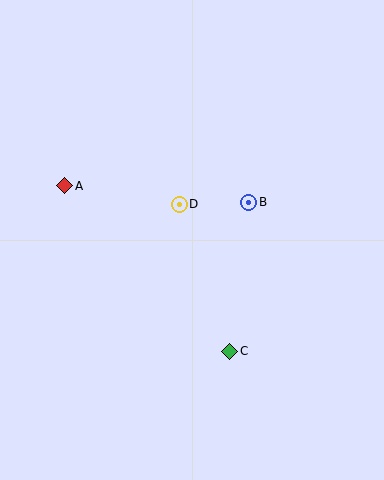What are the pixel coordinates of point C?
Point C is at (229, 351).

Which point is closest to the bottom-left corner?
Point C is closest to the bottom-left corner.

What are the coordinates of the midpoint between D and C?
The midpoint between D and C is at (204, 278).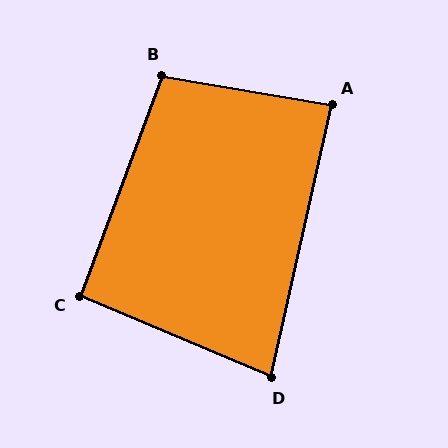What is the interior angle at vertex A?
Approximately 87 degrees (approximately right).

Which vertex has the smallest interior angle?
D, at approximately 80 degrees.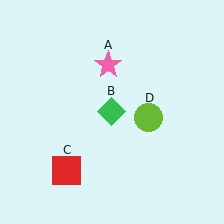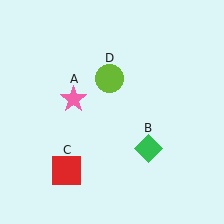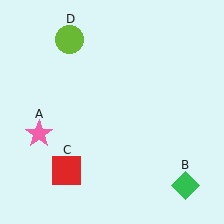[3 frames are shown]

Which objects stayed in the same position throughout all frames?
Red square (object C) remained stationary.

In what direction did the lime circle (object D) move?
The lime circle (object D) moved up and to the left.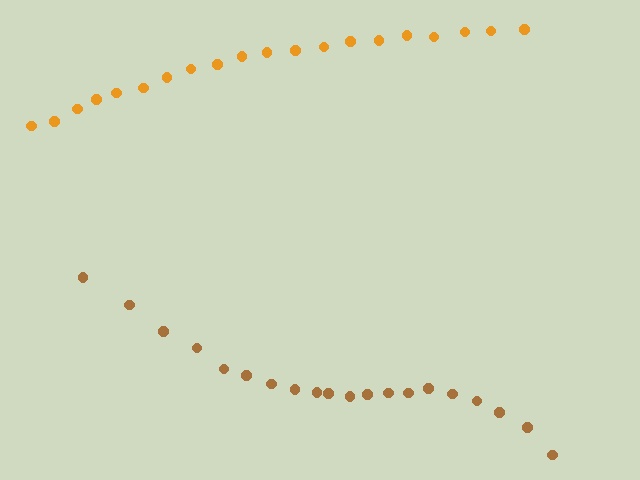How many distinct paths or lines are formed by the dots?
There are 2 distinct paths.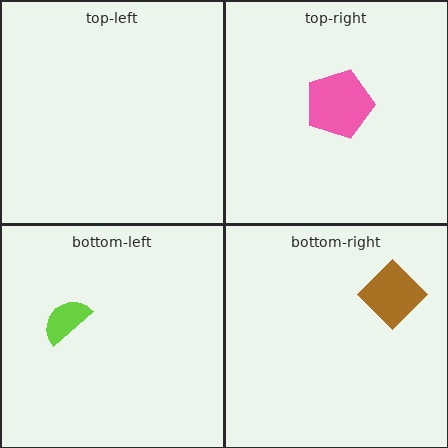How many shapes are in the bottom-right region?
1.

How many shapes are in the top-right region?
1.